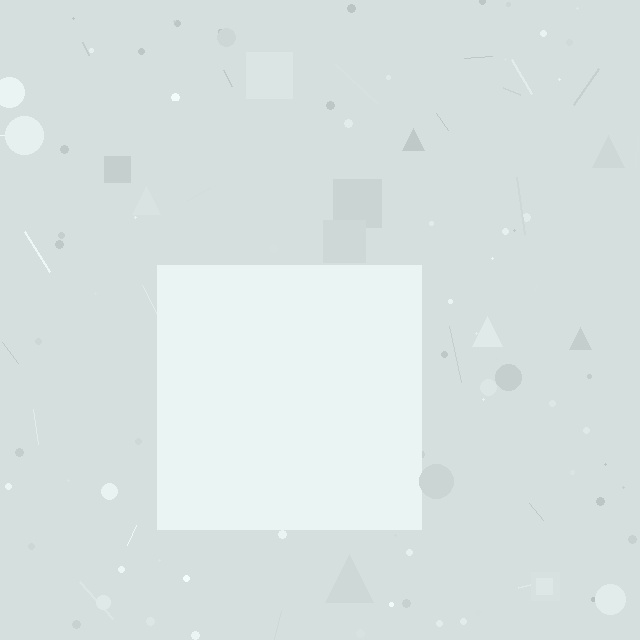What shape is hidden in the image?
A square is hidden in the image.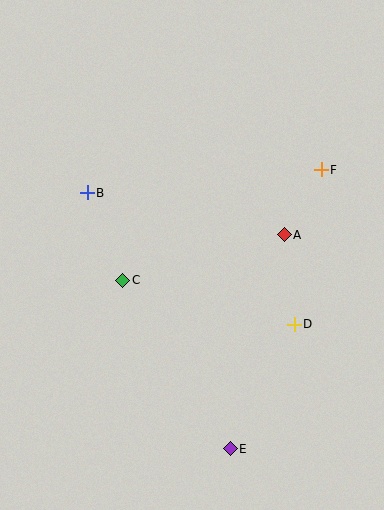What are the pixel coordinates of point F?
Point F is at (321, 170).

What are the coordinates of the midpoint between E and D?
The midpoint between E and D is at (262, 386).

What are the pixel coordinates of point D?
Point D is at (294, 324).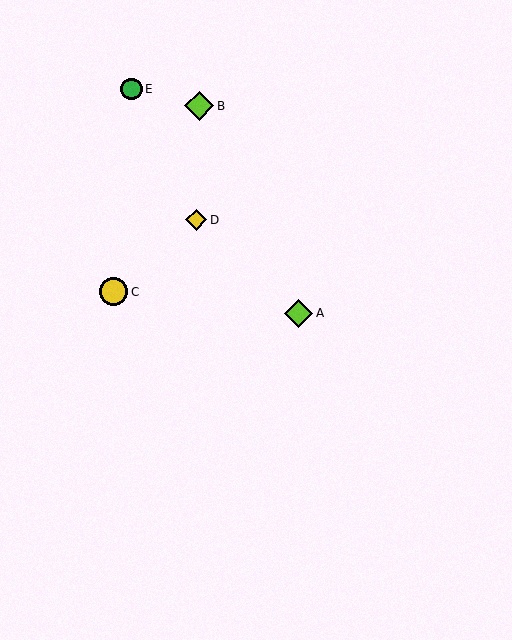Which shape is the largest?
The lime diamond (labeled B) is the largest.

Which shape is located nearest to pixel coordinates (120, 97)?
The green circle (labeled E) at (131, 89) is nearest to that location.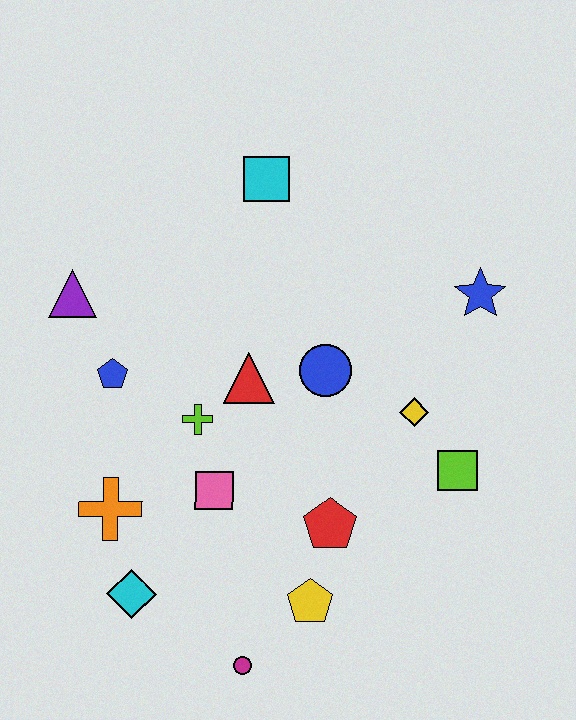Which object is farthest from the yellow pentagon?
The cyan square is farthest from the yellow pentagon.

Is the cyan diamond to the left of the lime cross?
Yes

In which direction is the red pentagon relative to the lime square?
The red pentagon is to the left of the lime square.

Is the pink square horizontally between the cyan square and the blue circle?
No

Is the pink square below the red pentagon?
No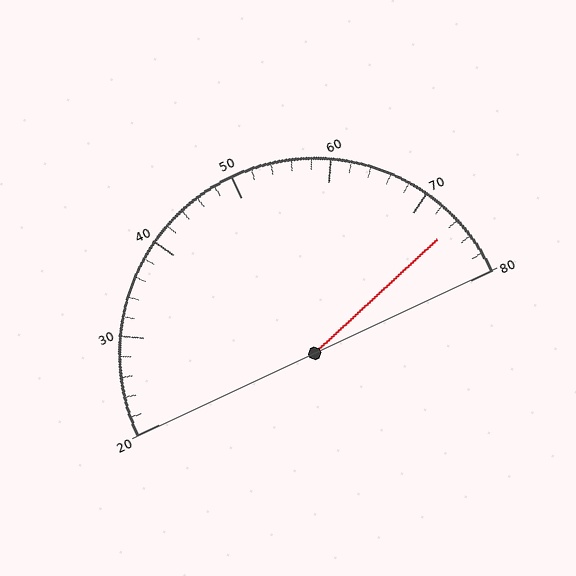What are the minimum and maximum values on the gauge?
The gauge ranges from 20 to 80.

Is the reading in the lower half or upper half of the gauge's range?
The reading is in the upper half of the range (20 to 80).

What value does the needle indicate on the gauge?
The needle indicates approximately 74.